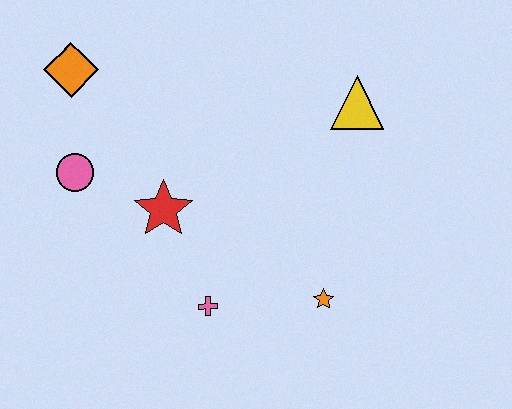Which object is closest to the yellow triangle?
The orange star is closest to the yellow triangle.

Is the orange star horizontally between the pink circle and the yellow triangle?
Yes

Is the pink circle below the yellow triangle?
Yes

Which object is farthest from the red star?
The yellow triangle is farthest from the red star.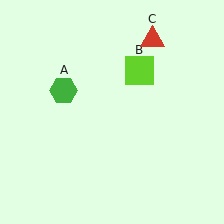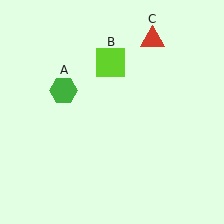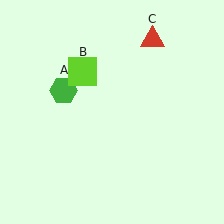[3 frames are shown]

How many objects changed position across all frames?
1 object changed position: lime square (object B).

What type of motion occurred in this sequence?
The lime square (object B) rotated counterclockwise around the center of the scene.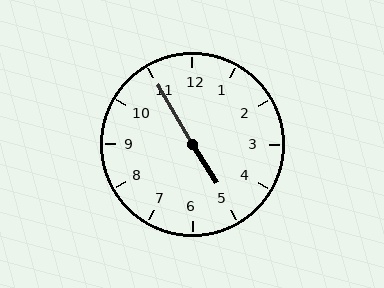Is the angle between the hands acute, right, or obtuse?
It is obtuse.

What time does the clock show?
4:55.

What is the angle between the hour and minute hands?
Approximately 178 degrees.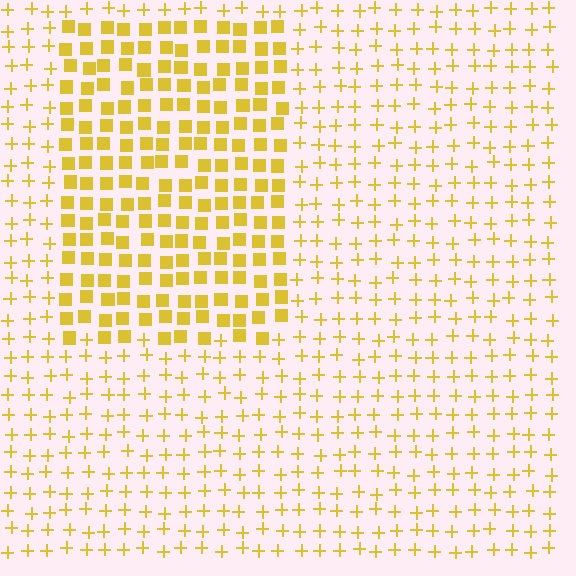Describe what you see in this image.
The image is filled with small yellow elements arranged in a uniform grid. A rectangle-shaped region contains squares, while the surrounding area contains plus signs. The boundary is defined purely by the change in element shape.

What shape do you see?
I see a rectangle.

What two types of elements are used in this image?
The image uses squares inside the rectangle region and plus signs outside it.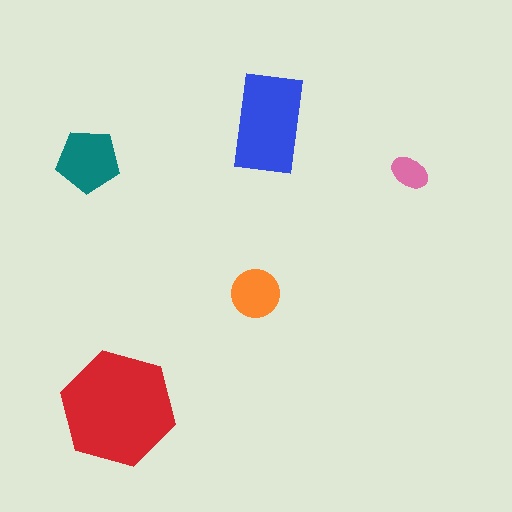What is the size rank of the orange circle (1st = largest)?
4th.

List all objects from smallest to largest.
The pink ellipse, the orange circle, the teal pentagon, the blue rectangle, the red hexagon.